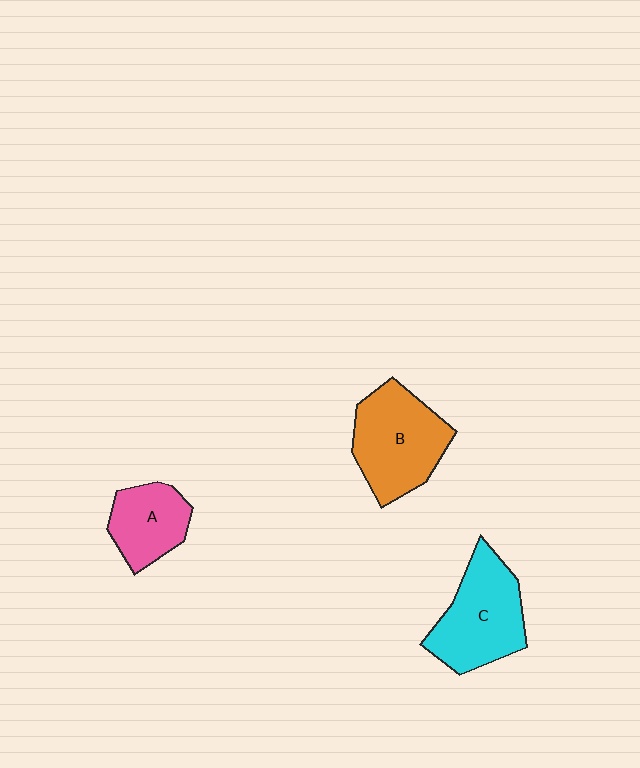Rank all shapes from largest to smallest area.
From largest to smallest: B (orange), C (cyan), A (pink).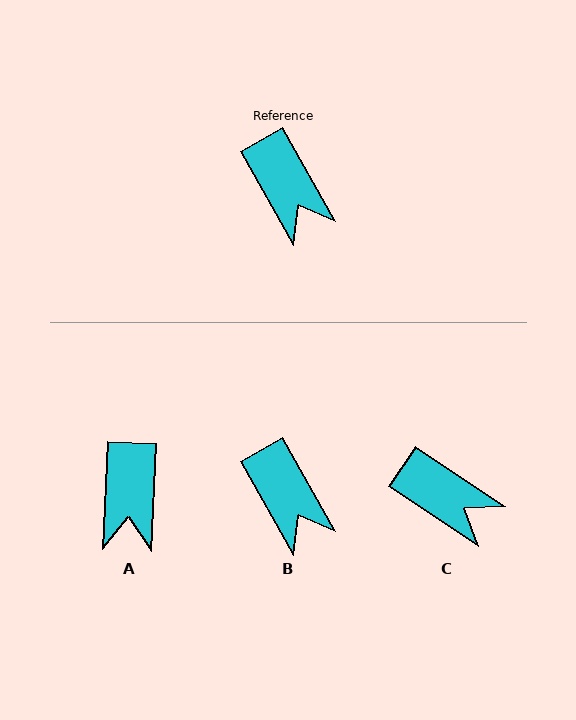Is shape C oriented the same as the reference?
No, it is off by about 27 degrees.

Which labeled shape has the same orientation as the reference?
B.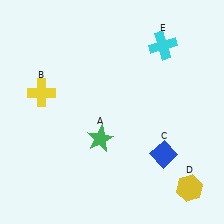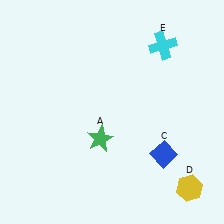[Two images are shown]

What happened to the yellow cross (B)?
The yellow cross (B) was removed in Image 2. It was in the top-left area of Image 1.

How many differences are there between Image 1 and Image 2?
There is 1 difference between the two images.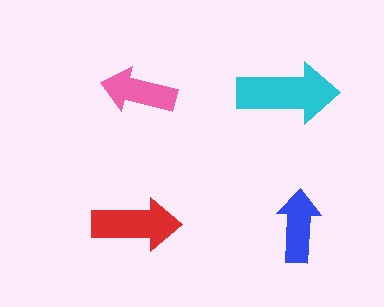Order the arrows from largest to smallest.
the cyan one, the red one, the pink one, the blue one.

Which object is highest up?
The pink arrow is topmost.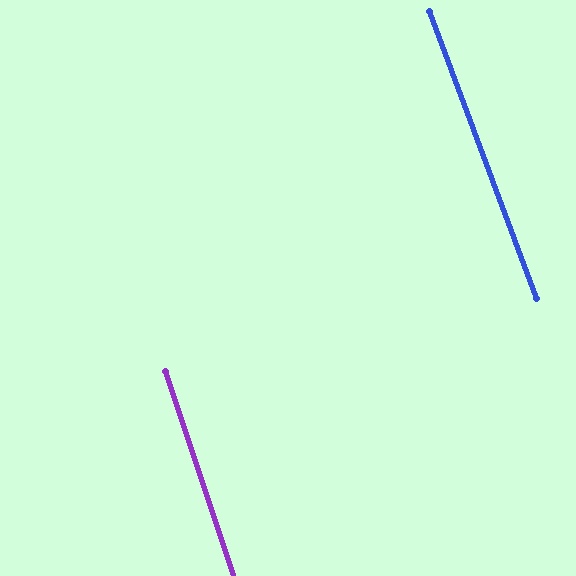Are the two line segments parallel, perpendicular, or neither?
Parallel — their directions differ by only 1.9°.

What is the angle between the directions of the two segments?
Approximately 2 degrees.